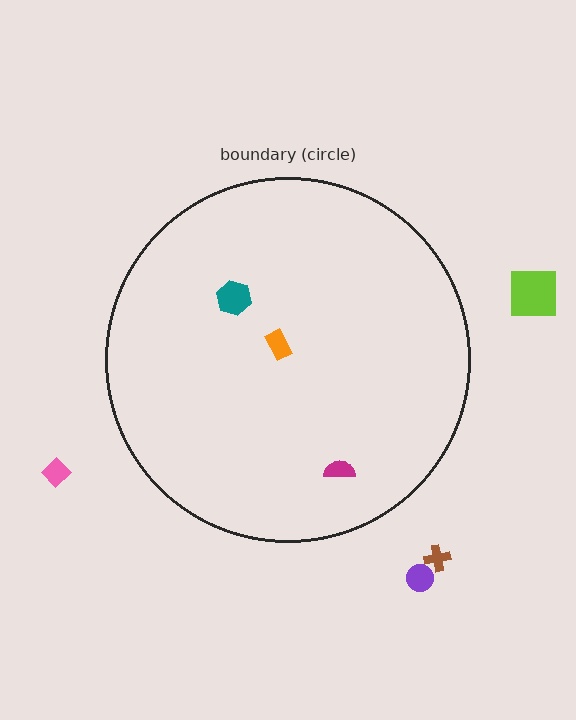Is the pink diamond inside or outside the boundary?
Outside.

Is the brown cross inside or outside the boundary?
Outside.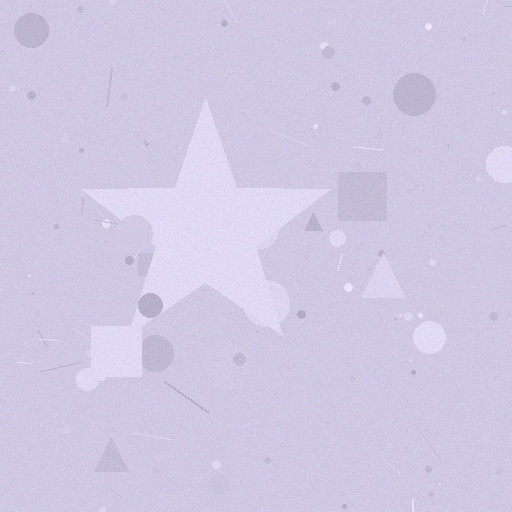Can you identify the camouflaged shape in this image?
The camouflaged shape is a star.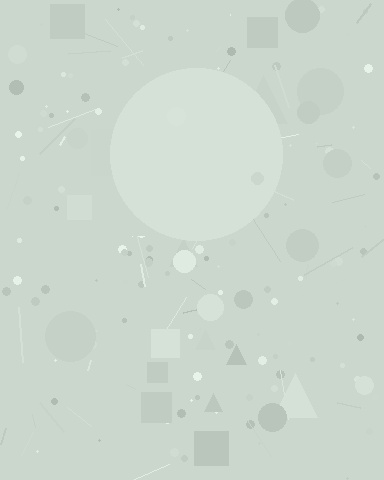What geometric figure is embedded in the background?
A circle is embedded in the background.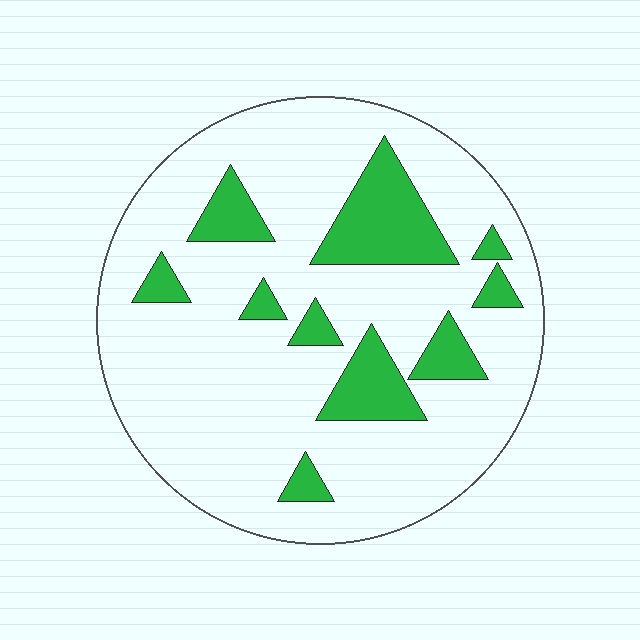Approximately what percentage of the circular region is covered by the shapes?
Approximately 20%.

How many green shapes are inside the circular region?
10.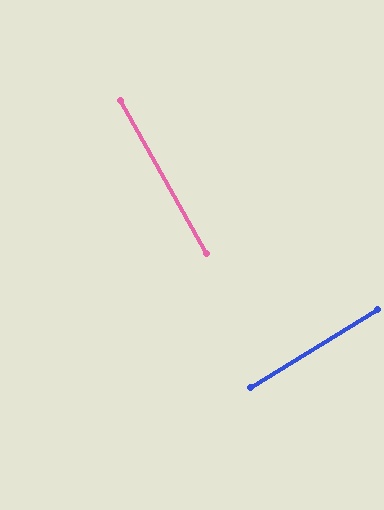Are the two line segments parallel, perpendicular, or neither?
Perpendicular — they meet at approximately 88°.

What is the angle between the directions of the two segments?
Approximately 88 degrees.